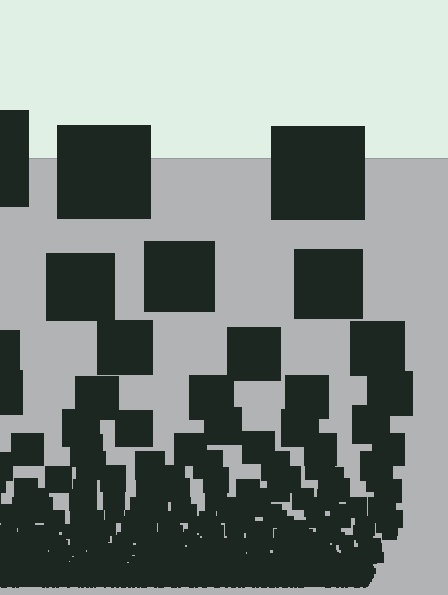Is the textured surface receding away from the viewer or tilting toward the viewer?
The surface appears to tilt toward the viewer. Texture elements get larger and sparser toward the top.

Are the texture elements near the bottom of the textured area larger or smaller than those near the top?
Smaller. The gradient is inverted — elements near the bottom are smaller and denser.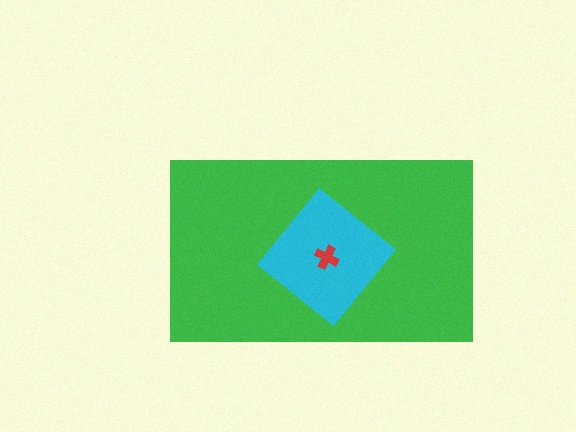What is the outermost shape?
The green rectangle.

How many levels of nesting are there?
3.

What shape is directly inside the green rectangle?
The cyan diamond.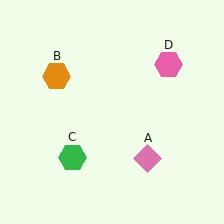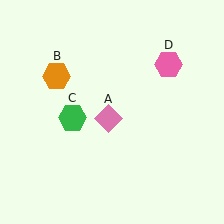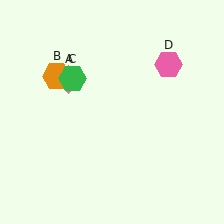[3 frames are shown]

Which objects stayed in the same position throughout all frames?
Orange hexagon (object B) and pink hexagon (object D) remained stationary.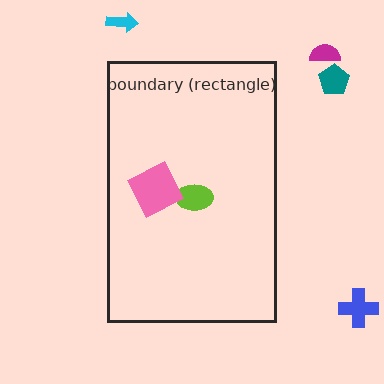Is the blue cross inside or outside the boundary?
Outside.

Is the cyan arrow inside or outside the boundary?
Outside.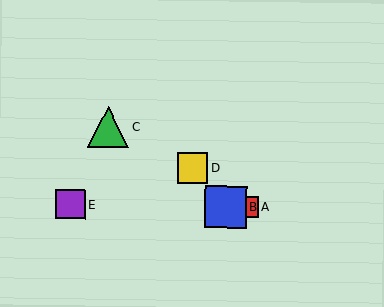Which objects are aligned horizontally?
Objects A, B, E are aligned horizontally.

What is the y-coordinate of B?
Object B is at y≈206.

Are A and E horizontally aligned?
Yes, both are at y≈207.